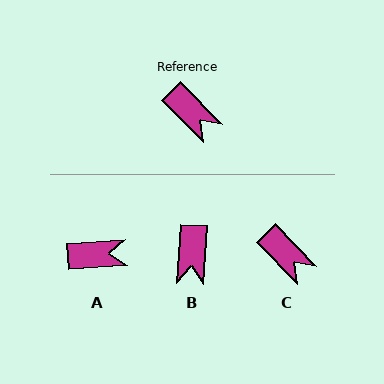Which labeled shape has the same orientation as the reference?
C.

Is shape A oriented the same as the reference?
No, it is off by about 50 degrees.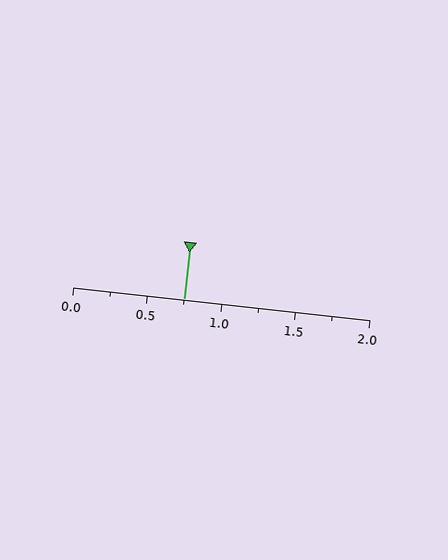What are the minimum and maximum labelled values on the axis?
The axis runs from 0.0 to 2.0.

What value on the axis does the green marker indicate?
The marker indicates approximately 0.75.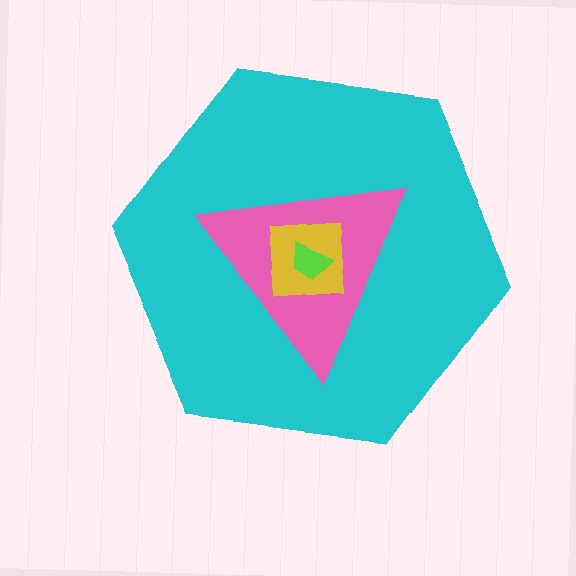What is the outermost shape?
The cyan hexagon.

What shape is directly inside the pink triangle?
The yellow square.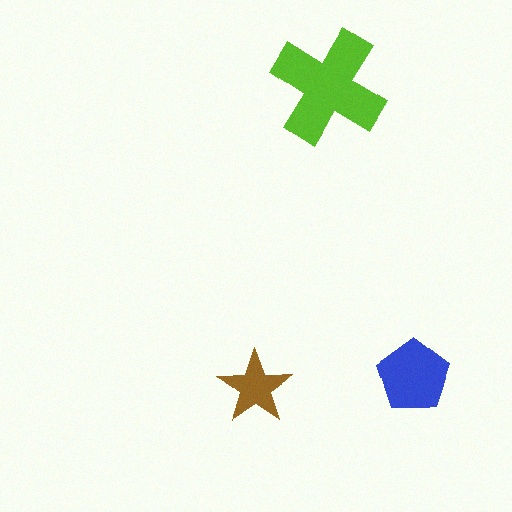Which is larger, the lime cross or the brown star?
The lime cross.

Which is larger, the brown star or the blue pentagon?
The blue pentagon.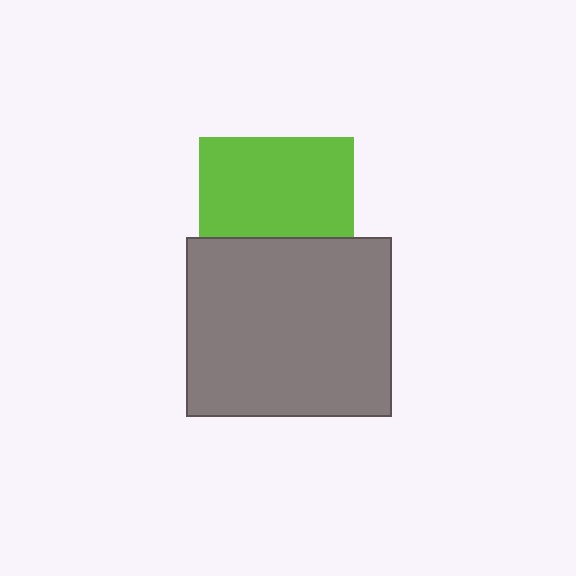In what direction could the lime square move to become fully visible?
The lime square could move up. That would shift it out from behind the gray rectangle entirely.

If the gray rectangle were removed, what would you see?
You would see the complete lime square.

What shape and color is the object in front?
The object in front is a gray rectangle.